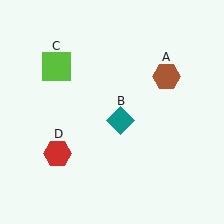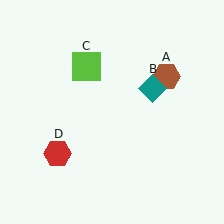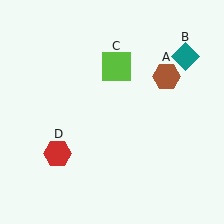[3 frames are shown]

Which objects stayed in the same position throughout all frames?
Brown hexagon (object A) and red hexagon (object D) remained stationary.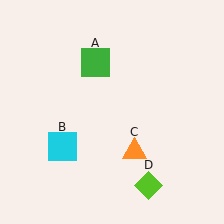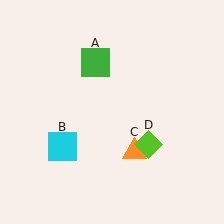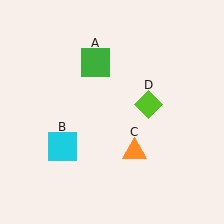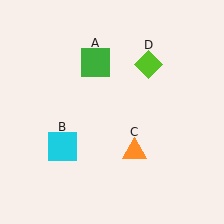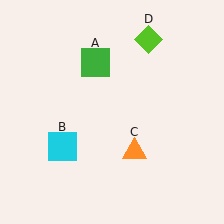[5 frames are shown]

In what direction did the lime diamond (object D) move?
The lime diamond (object D) moved up.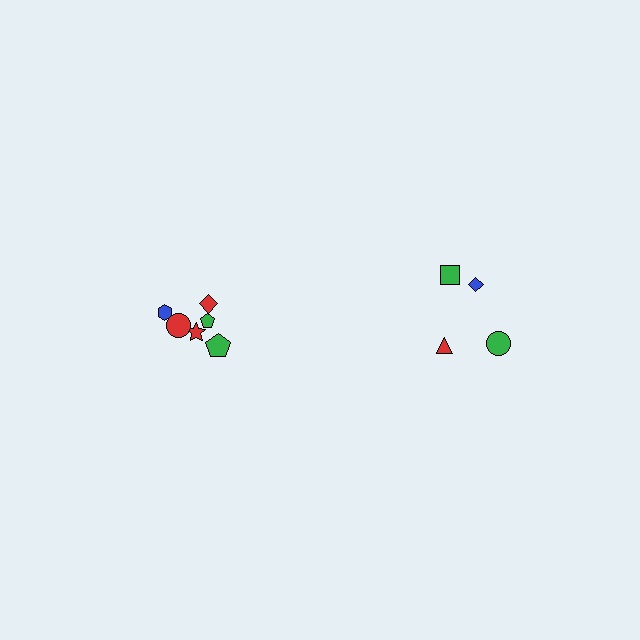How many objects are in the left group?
There are 6 objects.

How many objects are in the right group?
There are 4 objects.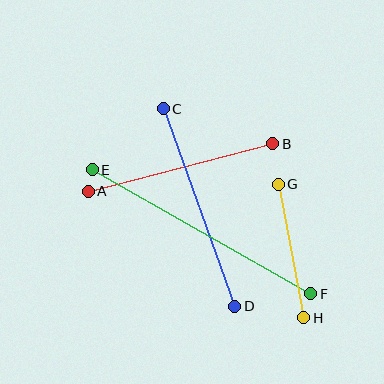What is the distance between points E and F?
The distance is approximately 251 pixels.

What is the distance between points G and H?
The distance is approximately 136 pixels.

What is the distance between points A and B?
The distance is approximately 190 pixels.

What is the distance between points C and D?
The distance is approximately 210 pixels.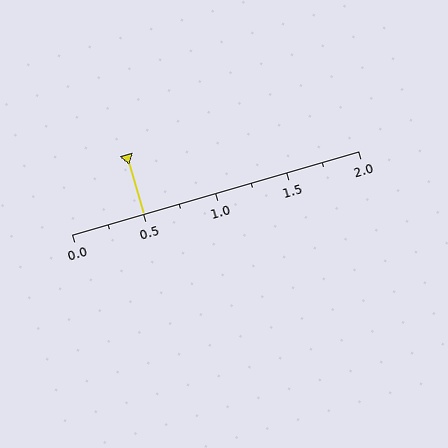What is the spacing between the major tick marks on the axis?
The major ticks are spaced 0.5 apart.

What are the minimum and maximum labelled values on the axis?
The axis runs from 0.0 to 2.0.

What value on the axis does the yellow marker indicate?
The marker indicates approximately 0.5.